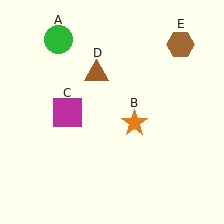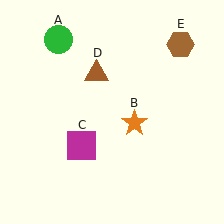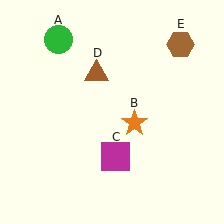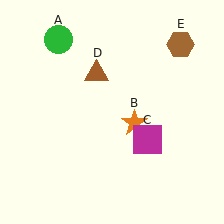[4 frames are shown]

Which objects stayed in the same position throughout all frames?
Green circle (object A) and orange star (object B) and brown triangle (object D) and brown hexagon (object E) remained stationary.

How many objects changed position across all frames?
1 object changed position: magenta square (object C).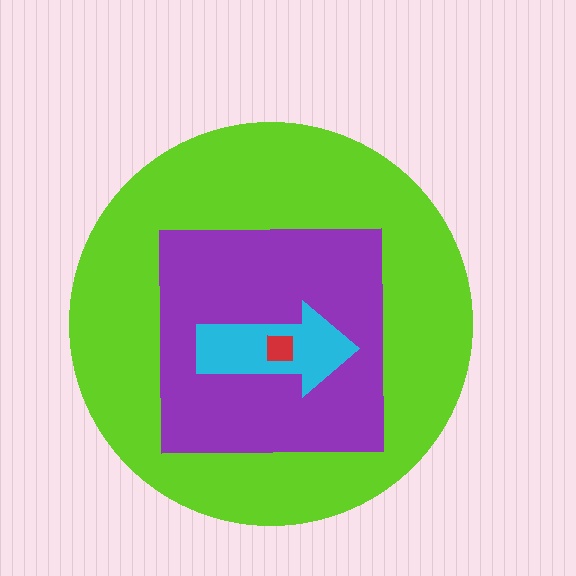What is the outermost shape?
The lime circle.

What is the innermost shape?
The red square.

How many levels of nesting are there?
4.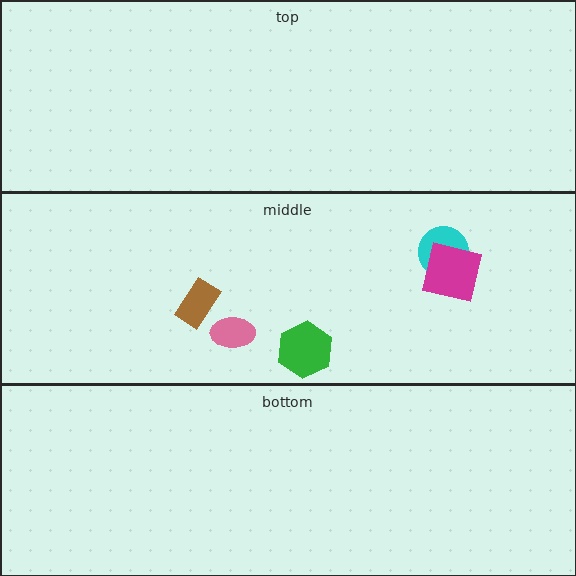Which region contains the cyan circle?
The middle region.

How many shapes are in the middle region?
5.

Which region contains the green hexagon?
The middle region.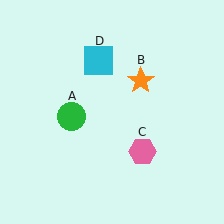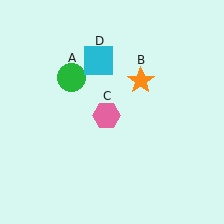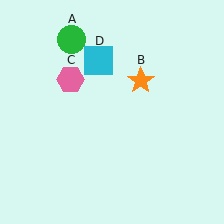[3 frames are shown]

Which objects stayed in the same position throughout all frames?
Orange star (object B) and cyan square (object D) remained stationary.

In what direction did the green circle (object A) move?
The green circle (object A) moved up.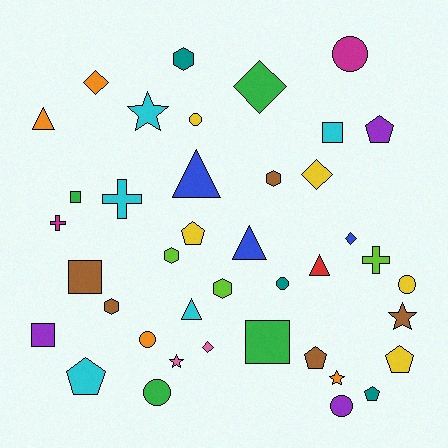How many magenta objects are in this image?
There are 2 magenta objects.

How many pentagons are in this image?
There are 6 pentagons.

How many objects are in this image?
There are 40 objects.